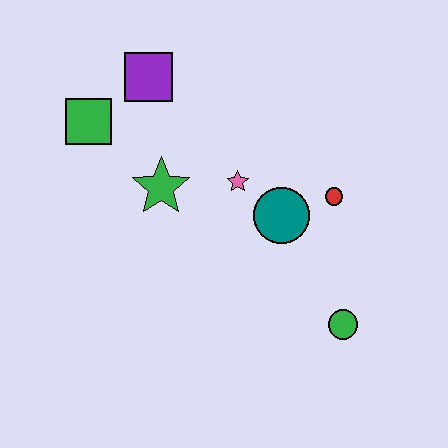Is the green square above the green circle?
Yes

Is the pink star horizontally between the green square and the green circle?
Yes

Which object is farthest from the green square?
The green circle is farthest from the green square.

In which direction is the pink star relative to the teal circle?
The pink star is to the left of the teal circle.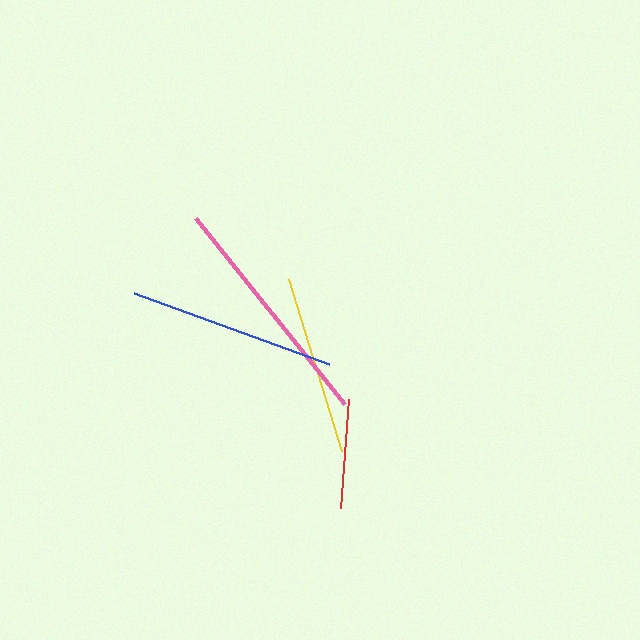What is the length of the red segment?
The red segment is approximately 110 pixels long.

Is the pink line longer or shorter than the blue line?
The pink line is longer than the blue line.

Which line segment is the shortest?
The red line is the shortest at approximately 110 pixels.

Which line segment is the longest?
The pink line is the longest at approximately 239 pixels.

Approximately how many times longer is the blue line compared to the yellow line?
The blue line is approximately 1.2 times the length of the yellow line.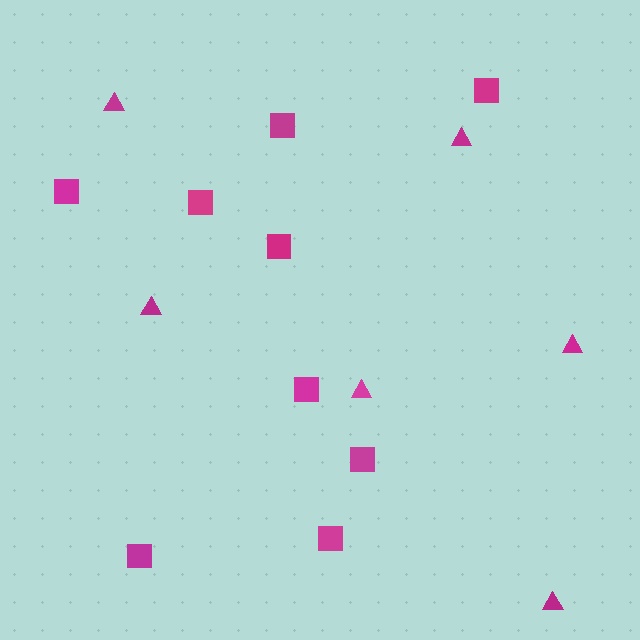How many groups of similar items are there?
There are 2 groups: one group of triangles (6) and one group of squares (9).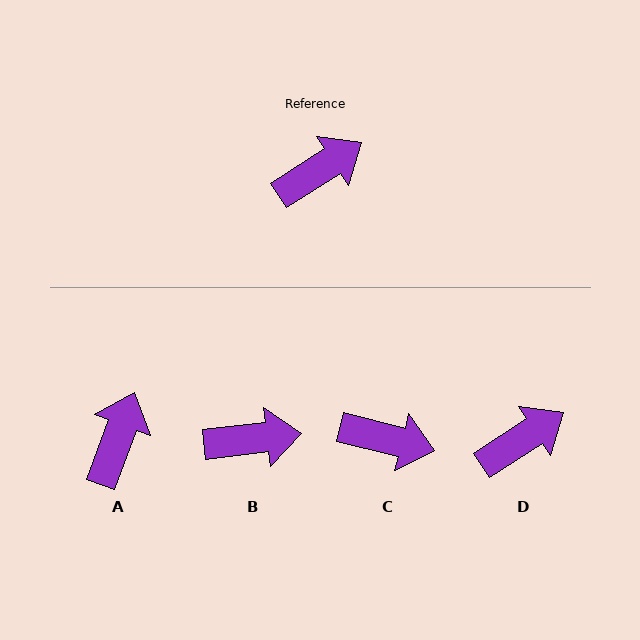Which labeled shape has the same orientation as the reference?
D.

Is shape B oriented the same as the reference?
No, it is off by about 26 degrees.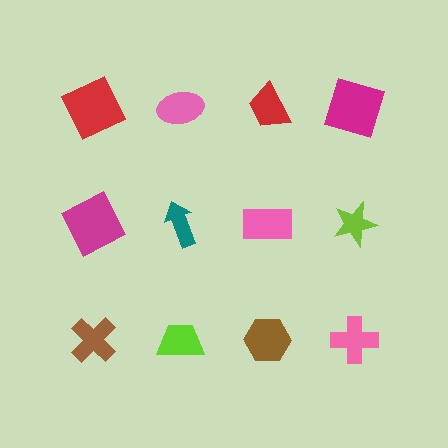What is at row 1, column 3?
A red trapezoid.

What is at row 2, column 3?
A pink rectangle.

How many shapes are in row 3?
4 shapes.